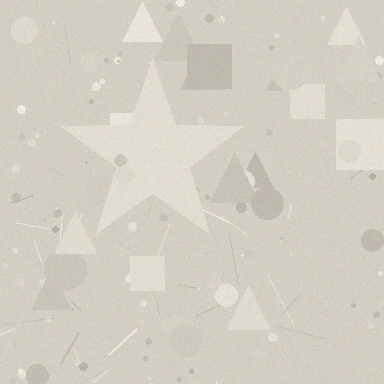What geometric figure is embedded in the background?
A star is embedded in the background.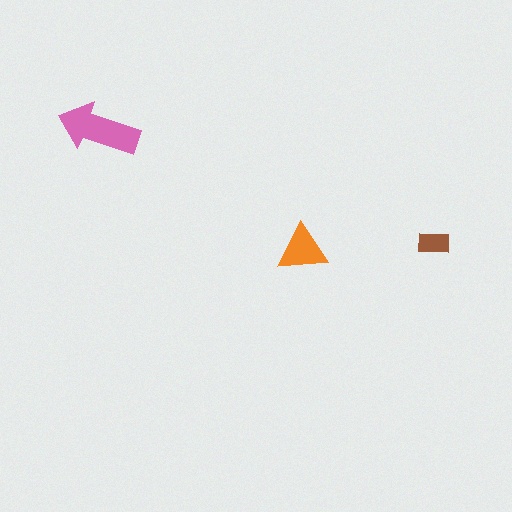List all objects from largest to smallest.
The pink arrow, the orange triangle, the brown rectangle.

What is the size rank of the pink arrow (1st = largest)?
1st.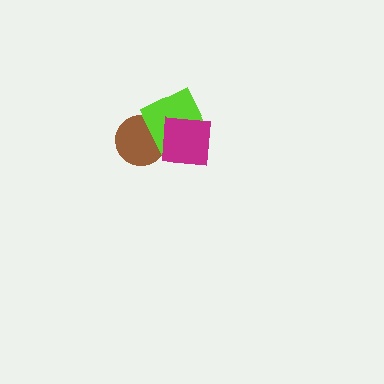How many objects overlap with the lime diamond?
2 objects overlap with the lime diamond.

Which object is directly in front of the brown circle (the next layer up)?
The lime diamond is directly in front of the brown circle.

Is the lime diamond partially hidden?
Yes, it is partially covered by another shape.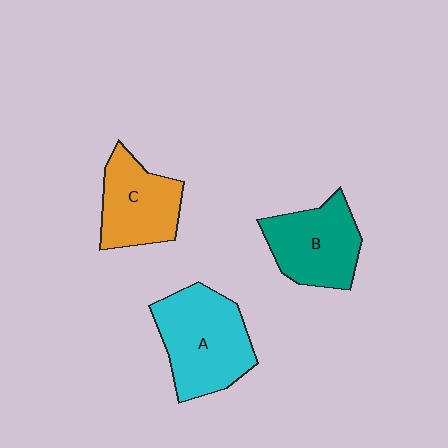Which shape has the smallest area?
Shape C (orange).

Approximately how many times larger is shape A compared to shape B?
Approximately 1.2 times.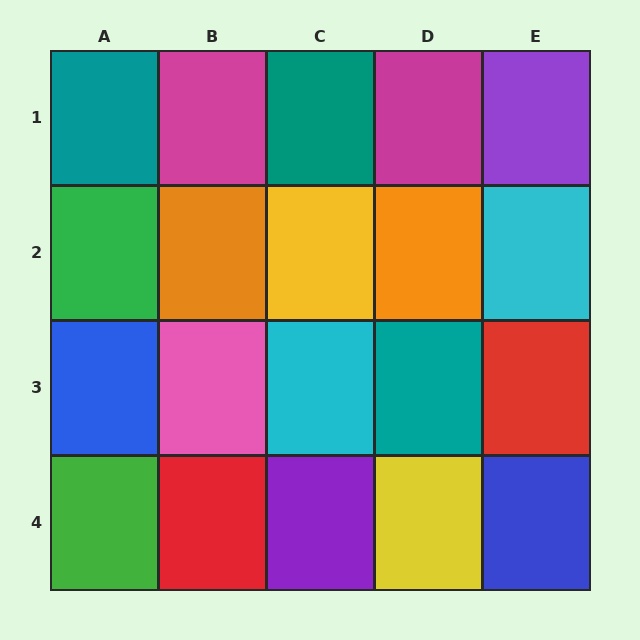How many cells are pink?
1 cell is pink.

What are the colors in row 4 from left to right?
Green, red, purple, yellow, blue.